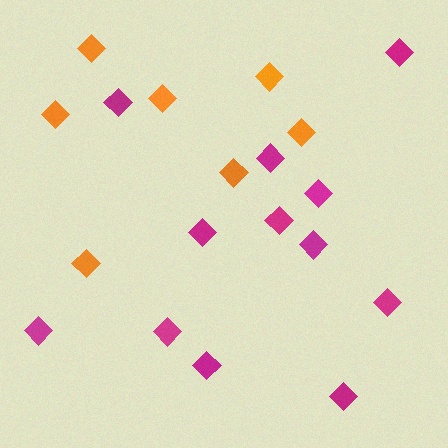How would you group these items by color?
There are 2 groups: one group of magenta diamonds (12) and one group of orange diamonds (7).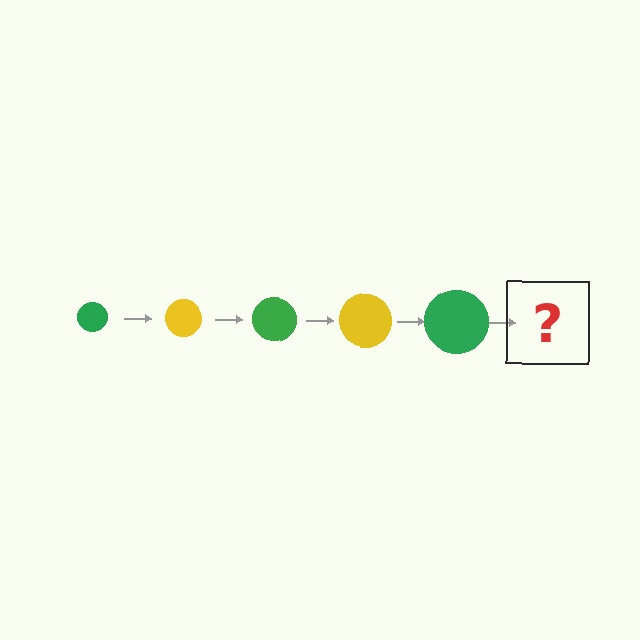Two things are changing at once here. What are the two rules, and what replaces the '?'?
The two rules are that the circle grows larger each step and the color cycles through green and yellow. The '?' should be a yellow circle, larger than the previous one.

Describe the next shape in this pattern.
It should be a yellow circle, larger than the previous one.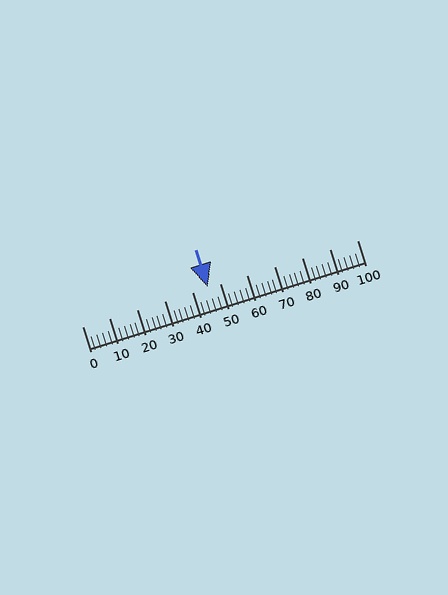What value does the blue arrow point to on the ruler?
The blue arrow points to approximately 46.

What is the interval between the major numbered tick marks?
The major tick marks are spaced 10 units apart.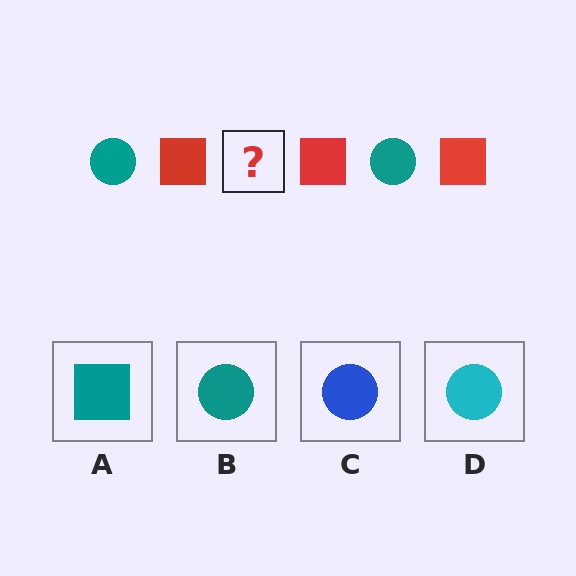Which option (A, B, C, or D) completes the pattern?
B.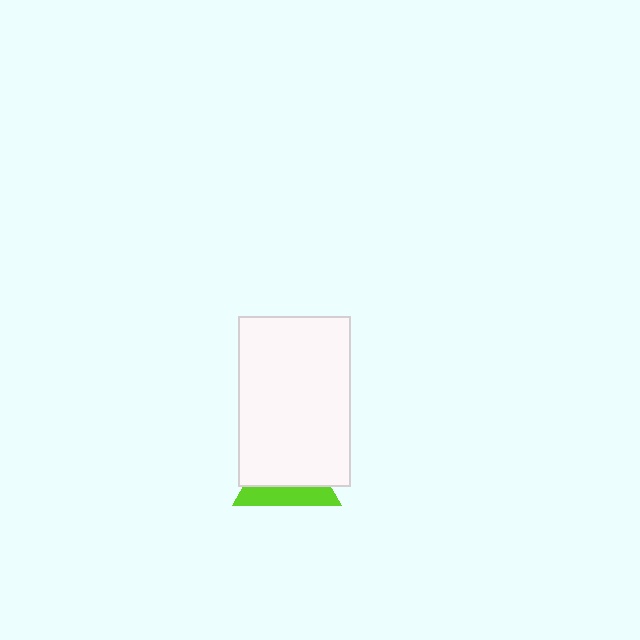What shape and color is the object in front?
The object in front is a white rectangle.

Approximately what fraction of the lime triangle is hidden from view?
Roughly 66% of the lime triangle is hidden behind the white rectangle.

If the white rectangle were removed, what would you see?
You would see the complete lime triangle.